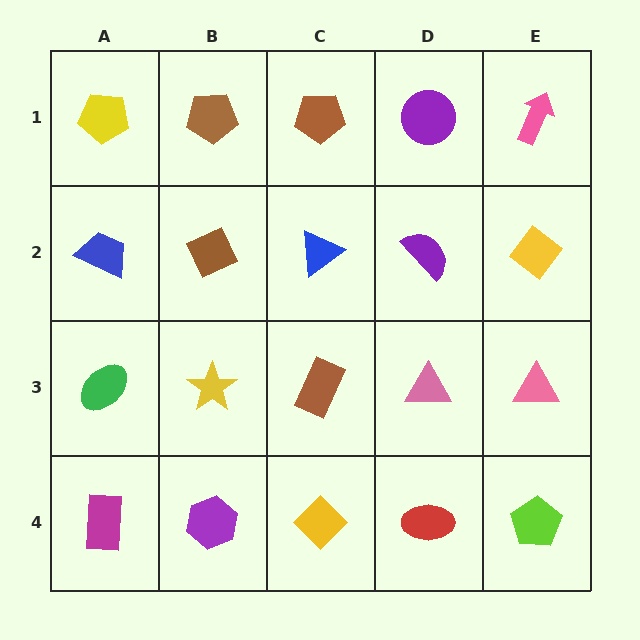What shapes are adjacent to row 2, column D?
A purple circle (row 1, column D), a pink triangle (row 3, column D), a blue triangle (row 2, column C), a yellow diamond (row 2, column E).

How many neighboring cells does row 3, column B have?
4.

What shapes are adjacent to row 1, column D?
A purple semicircle (row 2, column D), a brown pentagon (row 1, column C), a pink arrow (row 1, column E).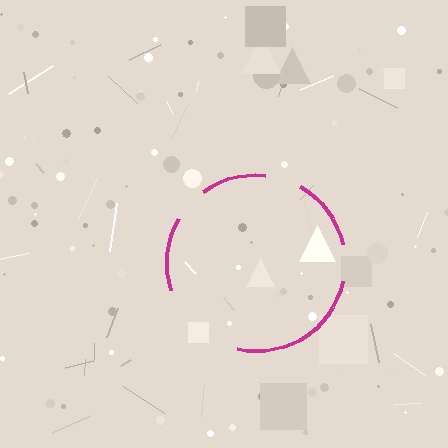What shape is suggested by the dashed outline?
The dashed outline suggests a circle.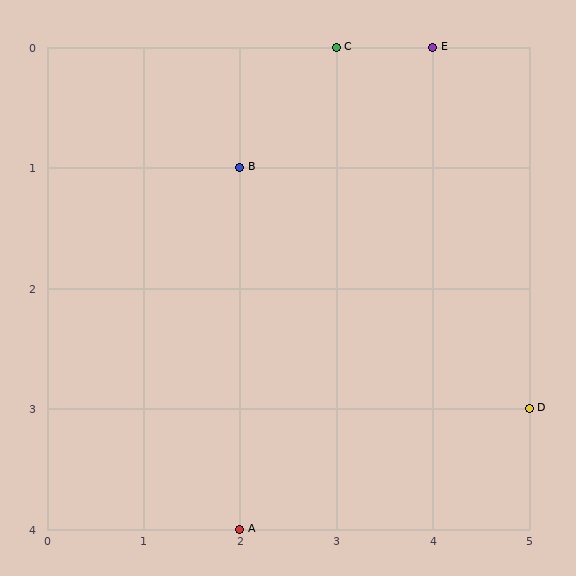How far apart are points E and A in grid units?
Points E and A are 2 columns and 4 rows apart (about 4.5 grid units diagonally).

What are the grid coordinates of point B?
Point B is at grid coordinates (2, 1).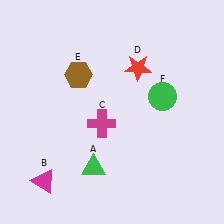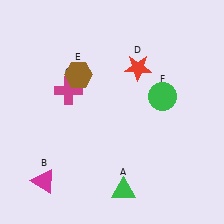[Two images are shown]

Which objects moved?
The objects that moved are: the green triangle (A), the magenta cross (C).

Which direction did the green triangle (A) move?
The green triangle (A) moved right.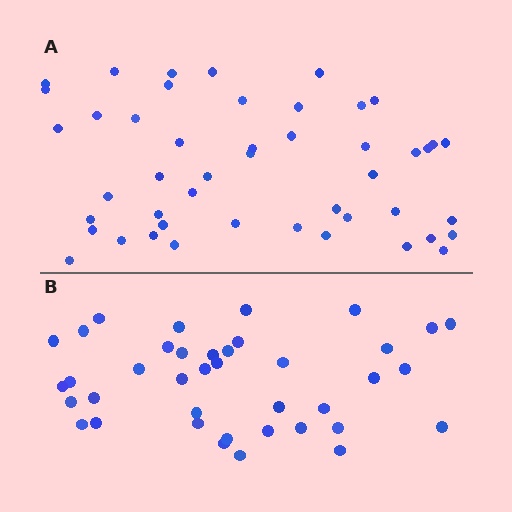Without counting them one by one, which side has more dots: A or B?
Region A (the top region) has more dots.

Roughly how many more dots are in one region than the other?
Region A has roughly 8 or so more dots than region B.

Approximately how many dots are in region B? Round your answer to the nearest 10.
About 40 dots. (The exact count is 39, which rounds to 40.)